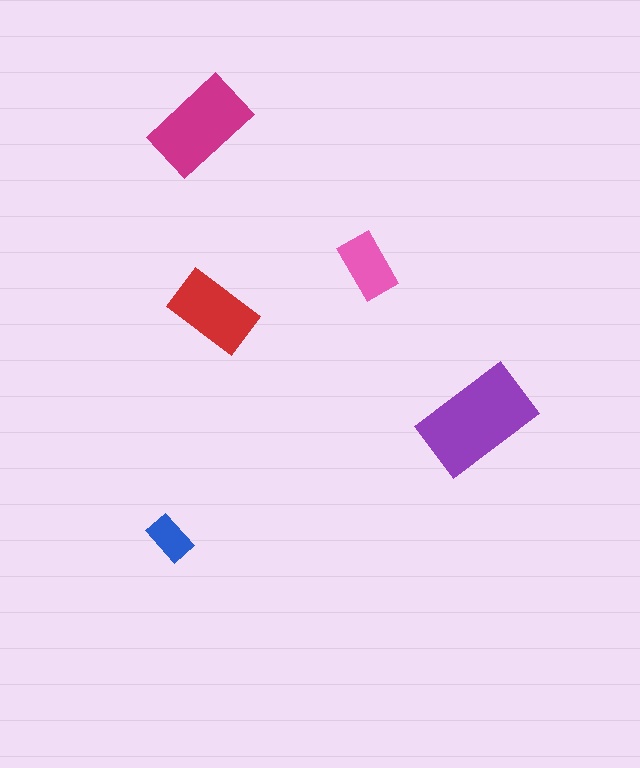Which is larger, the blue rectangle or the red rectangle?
The red one.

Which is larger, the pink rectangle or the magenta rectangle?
The magenta one.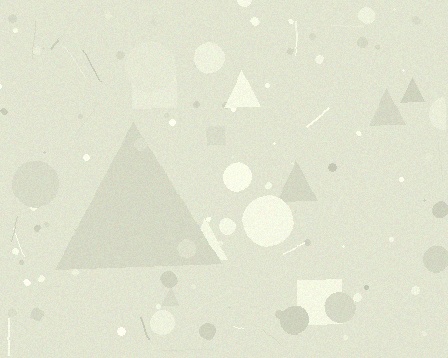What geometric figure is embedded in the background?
A triangle is embedded in the background.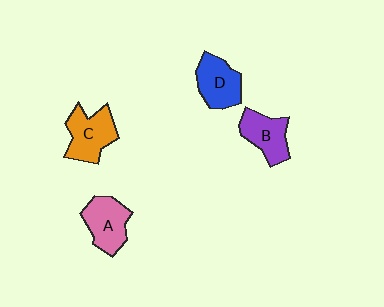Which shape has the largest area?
Shape C (orange).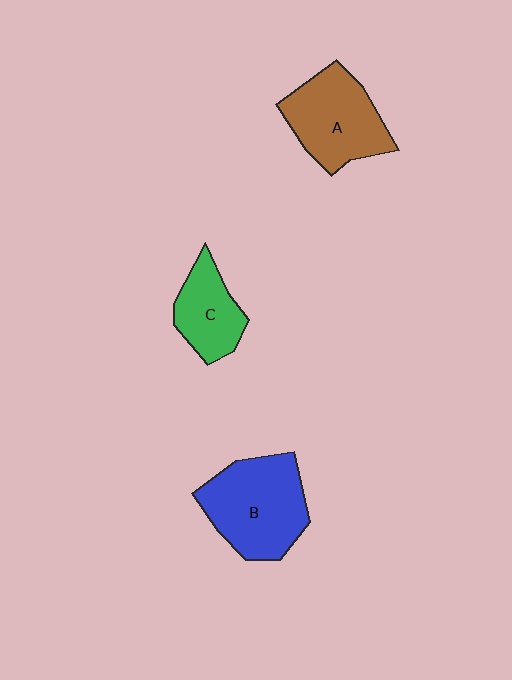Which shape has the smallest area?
Shape C (green).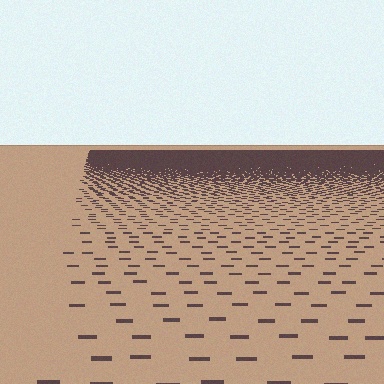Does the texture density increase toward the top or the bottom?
Density increases toward the top.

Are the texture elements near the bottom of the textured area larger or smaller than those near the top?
Larger. Near the bottom, elements are closer to the viewer and appear at a bigger on-screen size.